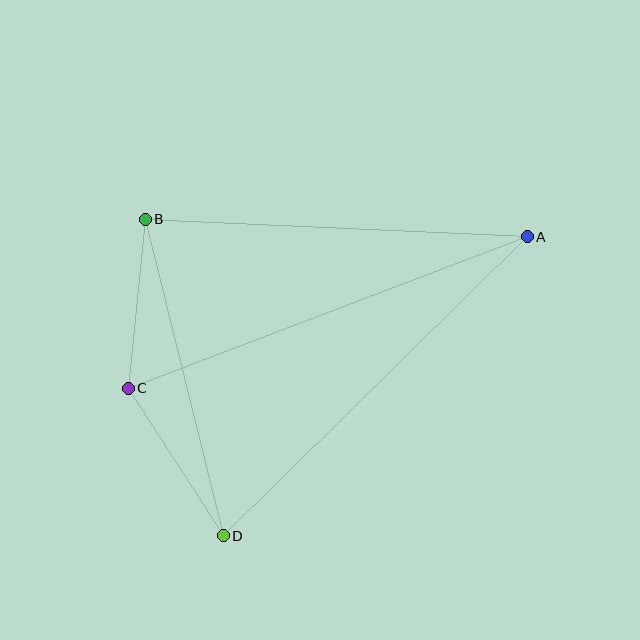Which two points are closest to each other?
Points B and C are closest to each other.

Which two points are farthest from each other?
Points A and C are farthest from each other.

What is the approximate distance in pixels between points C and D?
The distance between C and D is approximately 175 pixels.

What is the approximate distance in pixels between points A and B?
The distance between A and B is approximately 383 pixels.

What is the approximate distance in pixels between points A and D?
The distance between A and D is approximately 427 pixels.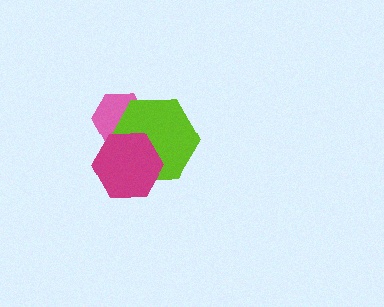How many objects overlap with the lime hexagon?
2 objects overlap with the lime hexagon.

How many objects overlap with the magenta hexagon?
2 objects overlap with the magenta hexagon.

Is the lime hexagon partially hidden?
Yes, it is partially covered by another shape.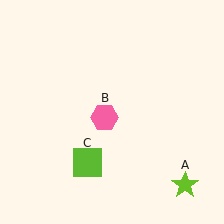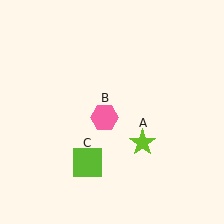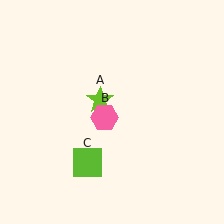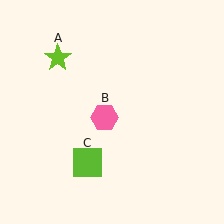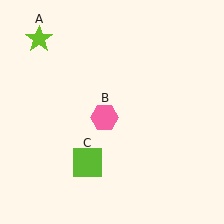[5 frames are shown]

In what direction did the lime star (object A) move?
The lime star (object A) moved up and to the left.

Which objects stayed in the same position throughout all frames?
Pink hexagon (object B) and lime square (object C) remained stationary.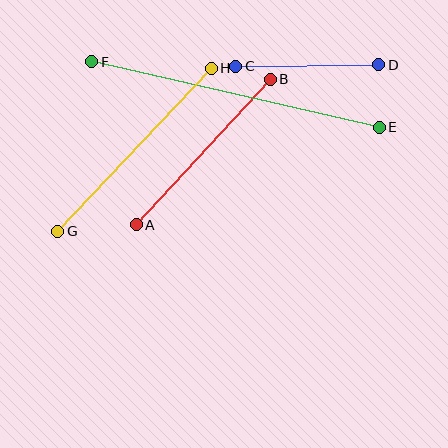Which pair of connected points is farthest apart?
Points E and F are farthest apart.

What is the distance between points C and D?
The distance is approximately 143 pixels.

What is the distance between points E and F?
The distance is approximately 295 pixels.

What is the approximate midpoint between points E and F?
The midpoint is at approximately (235, 94) pixels.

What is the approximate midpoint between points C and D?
The midpoint is at approximately (307, 66) pixels.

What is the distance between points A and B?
The distance is approximately 198 pixels.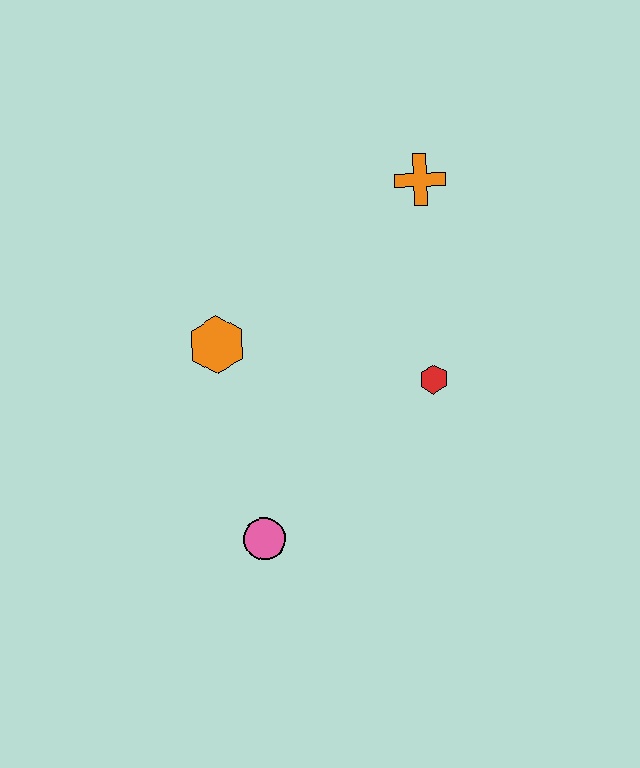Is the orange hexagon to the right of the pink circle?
No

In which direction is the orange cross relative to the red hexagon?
The orange cross is above the red hexagon.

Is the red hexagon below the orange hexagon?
Yes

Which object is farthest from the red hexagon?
The pink circle is farthest from the red hexagon.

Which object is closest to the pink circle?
The orange hexagon is closest to the pink circle.